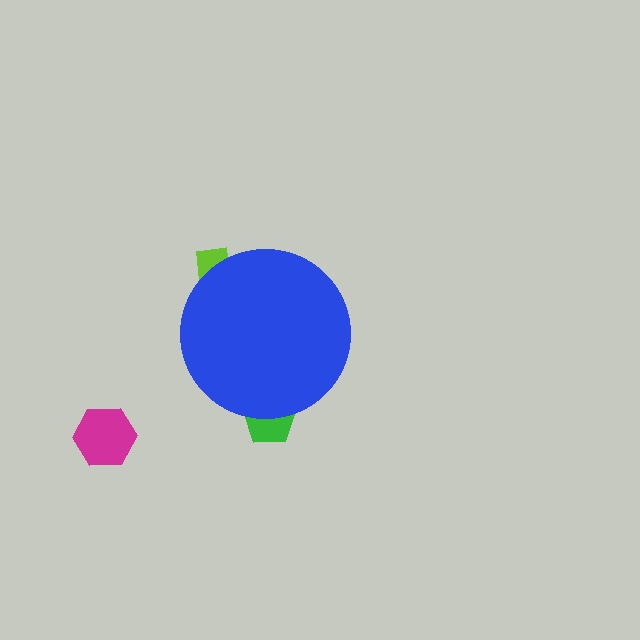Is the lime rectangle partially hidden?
Yes, the lime rectangle is partially hidden behind the blue circle.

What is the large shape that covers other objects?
A blue circle.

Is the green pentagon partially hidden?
Yes, the green pentagon is partially hidden behind the blue circle.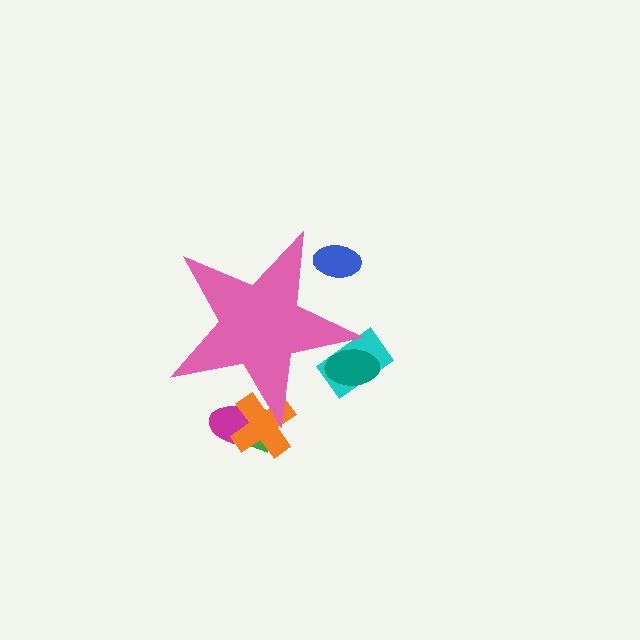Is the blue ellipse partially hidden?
Yes, the blue ellipse is partially hidden behind the pink star.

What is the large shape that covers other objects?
A pink star.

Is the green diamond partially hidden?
Yes, the green diamond is partially hidden behind the pink star.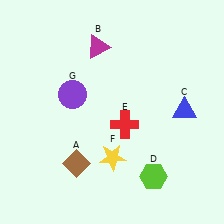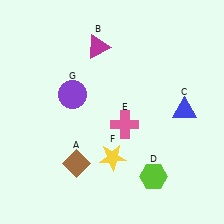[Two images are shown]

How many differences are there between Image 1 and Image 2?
There is 1 difference between the two images.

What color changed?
The cross (E) changed from red in Image 1 to pink in Image 2.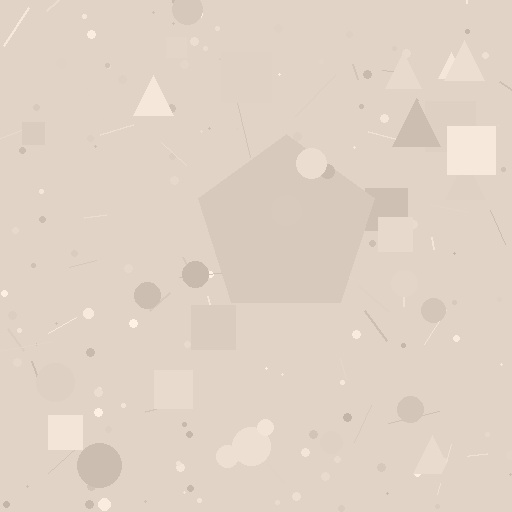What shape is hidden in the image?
A pentagon is hidden in the image.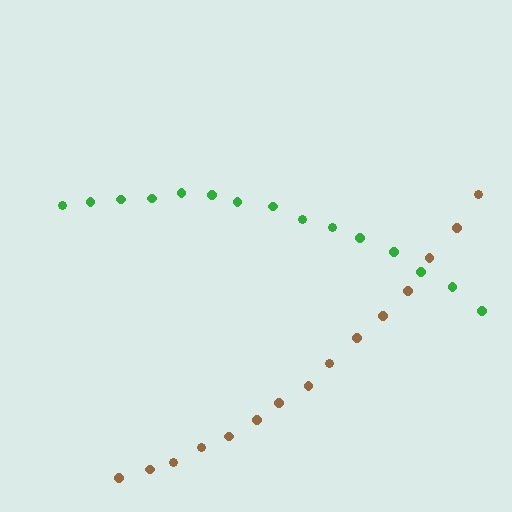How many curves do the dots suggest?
There are 2 distinct paths.